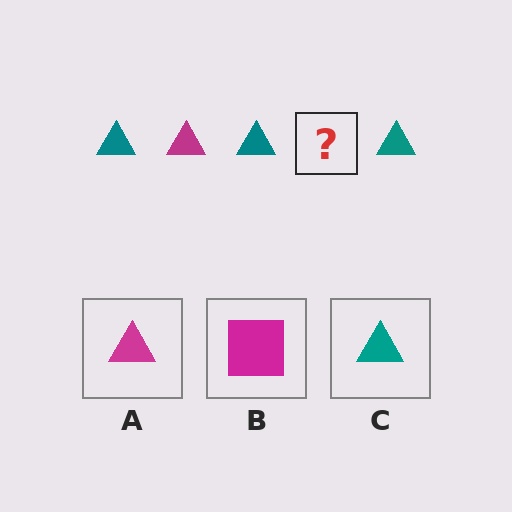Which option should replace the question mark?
Option A.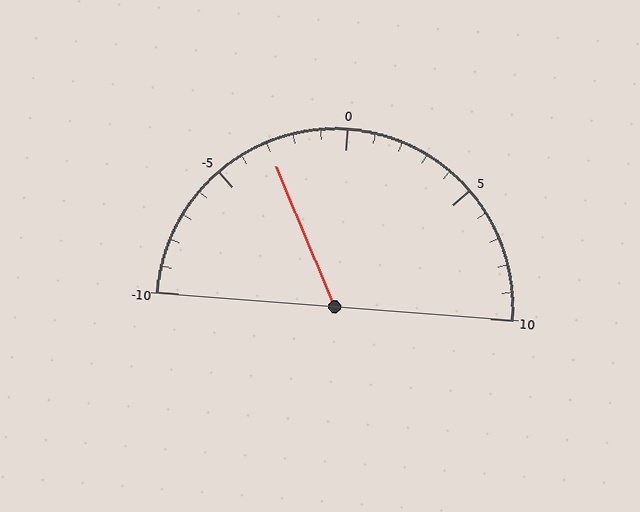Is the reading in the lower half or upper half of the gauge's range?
The reading is in the lower half of the range (-10 to 10).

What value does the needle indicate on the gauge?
The needle indicates approximately -3.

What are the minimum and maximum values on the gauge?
The gauge ranges from -10 to 10.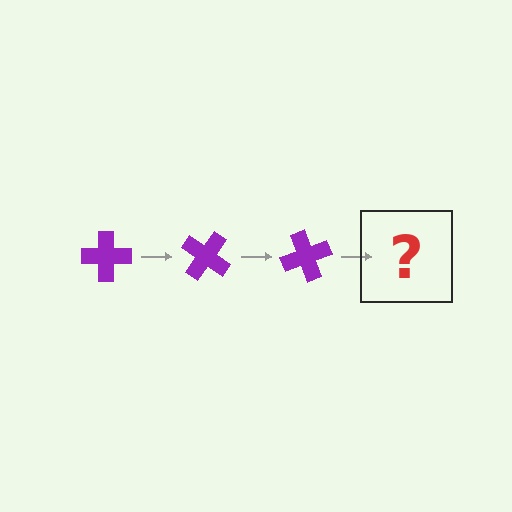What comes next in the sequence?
The next element should be a purple cross rotated 105 degrees.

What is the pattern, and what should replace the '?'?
The pattern is that the cross rotates 35 degrees each step. The '?' should be a purple cross rotated 105 degrees.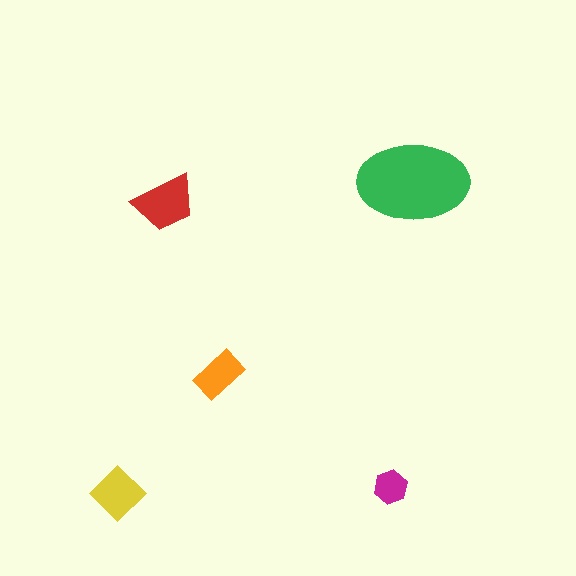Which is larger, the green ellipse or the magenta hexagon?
The green ellipse.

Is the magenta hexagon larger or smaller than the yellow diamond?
Smaller.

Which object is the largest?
The green ellipse.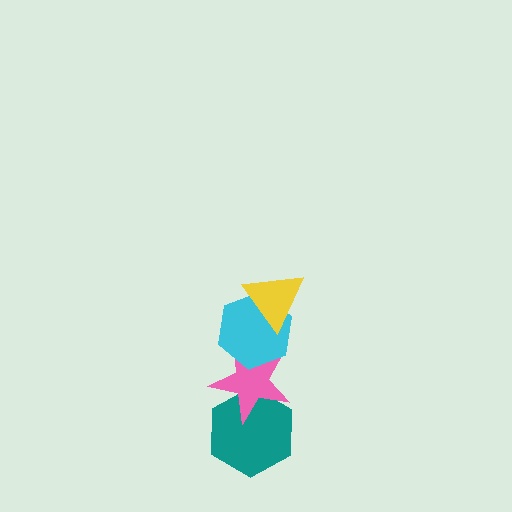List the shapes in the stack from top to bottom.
From top to bottom: the yellow triangle, the cyan hexagon, the pink star, the teal hexagon.